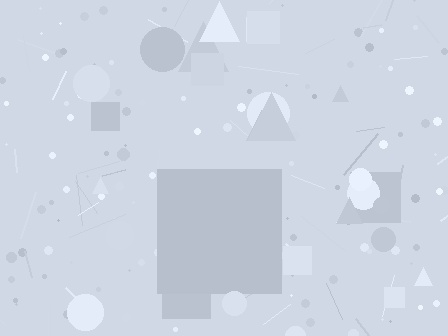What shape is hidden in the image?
A square is hidden in the image.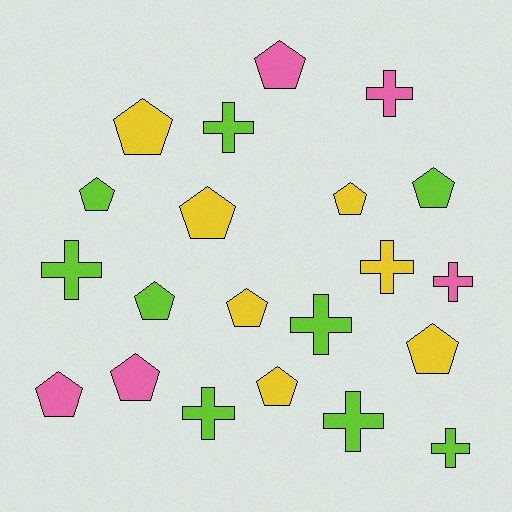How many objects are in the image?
There are 21 objects.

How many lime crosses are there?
There are 6 lime crosses.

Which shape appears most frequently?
Pentagon, with 12 objects.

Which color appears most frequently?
Lime, with 9 objects.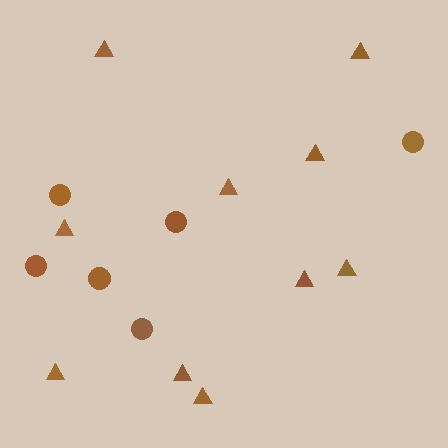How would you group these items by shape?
There are 2 groups: one group of triangles (10) and one group of circles (6).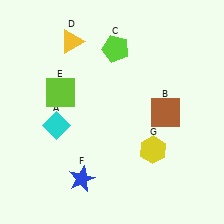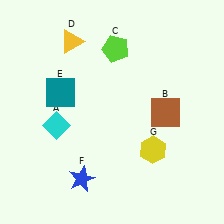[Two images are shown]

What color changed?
The square (E) changed from lime in Image 1 to teal in Image 2.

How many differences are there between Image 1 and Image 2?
There is 1 difference between the two images.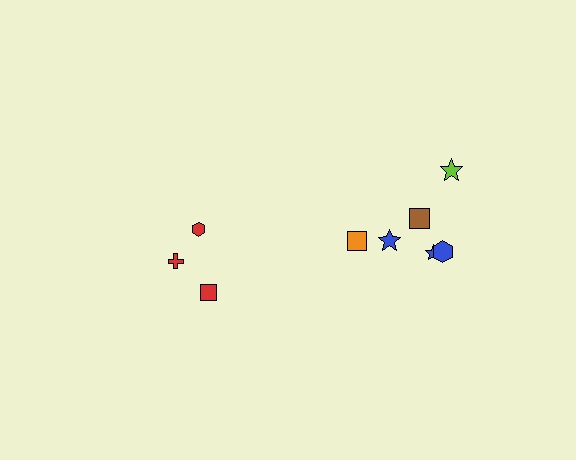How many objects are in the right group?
There are 6 objects.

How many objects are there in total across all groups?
There are 9 objects.